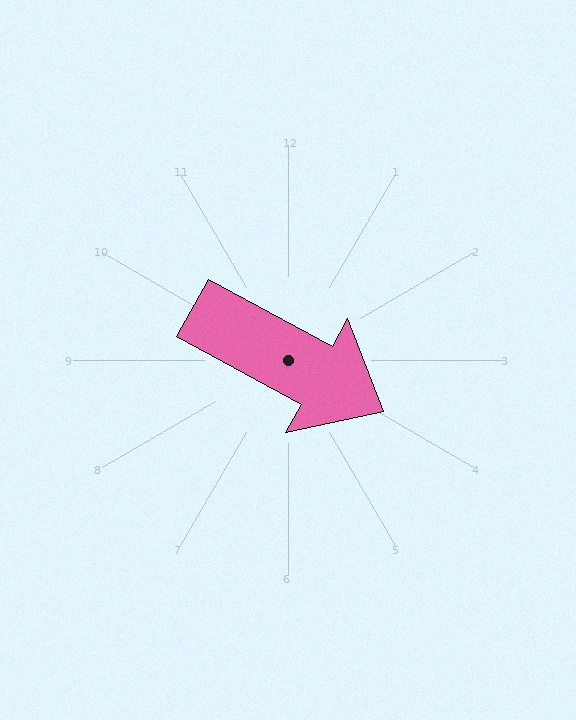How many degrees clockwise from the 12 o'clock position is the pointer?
Approximately 118 degrees.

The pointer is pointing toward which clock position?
Roughly 4 o'clock.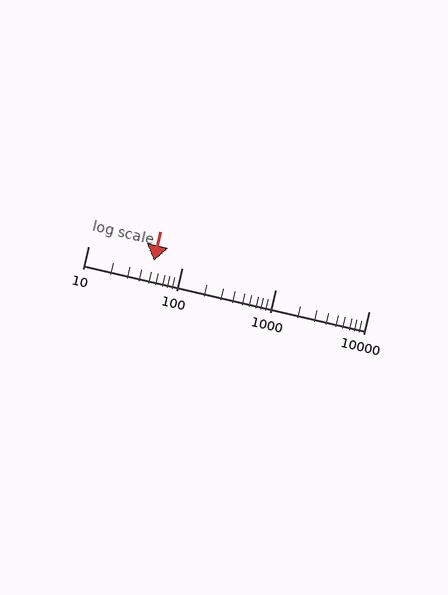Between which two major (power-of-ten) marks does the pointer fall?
The pointer is between 10 and 100.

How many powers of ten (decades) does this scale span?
The scale spans 3 decades, from 10 to 10000.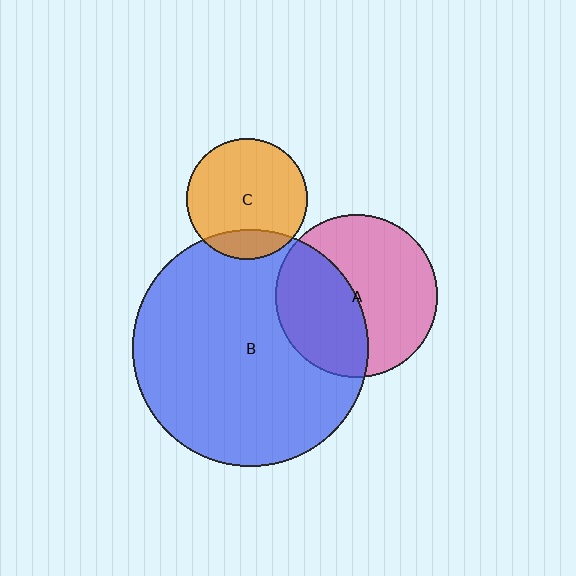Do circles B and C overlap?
Yes.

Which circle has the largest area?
Circle B (blue).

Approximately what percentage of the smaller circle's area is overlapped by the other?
Approximately 15%.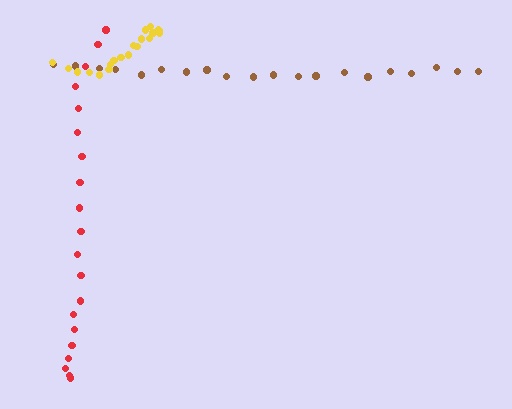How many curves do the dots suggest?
There are 3 distinct paths.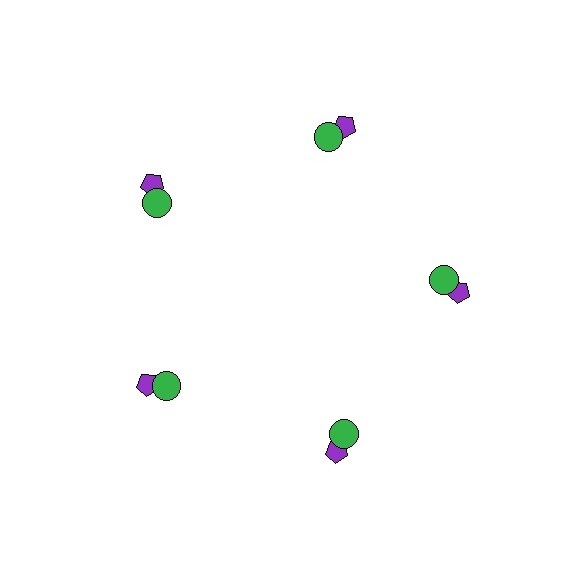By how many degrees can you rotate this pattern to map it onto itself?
The pattern maps onto itself every 72 degrees of rotation.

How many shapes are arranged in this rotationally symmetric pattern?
There are 10 shapes, arranged in 5 groups of 2.